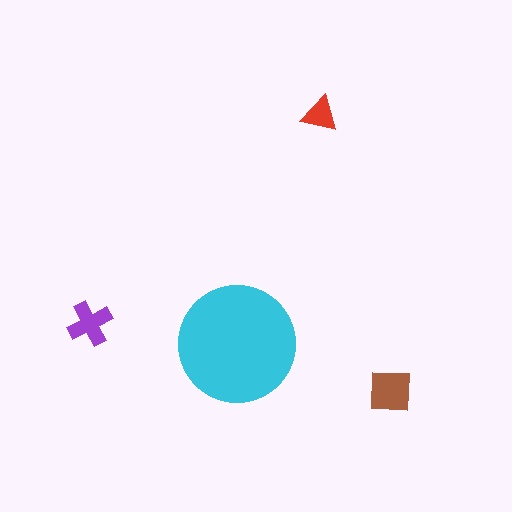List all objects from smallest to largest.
The red triangle, the purple cross, the brown square, the cyan circle.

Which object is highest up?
The red triangle is topmost.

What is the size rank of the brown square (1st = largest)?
2nd.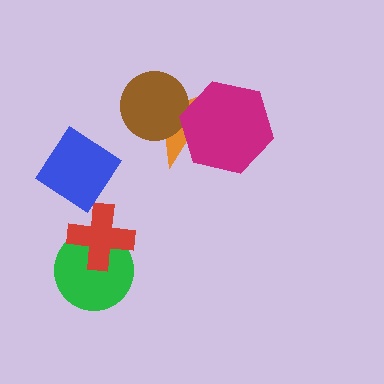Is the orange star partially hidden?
Yes, it is partially covered by another shape.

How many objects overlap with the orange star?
2 objects overlap with the orange star.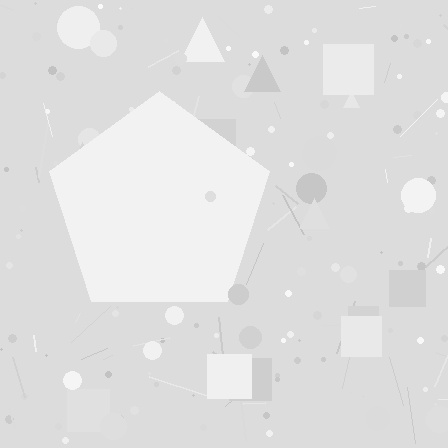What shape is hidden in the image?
A pentagon is hidden in the image.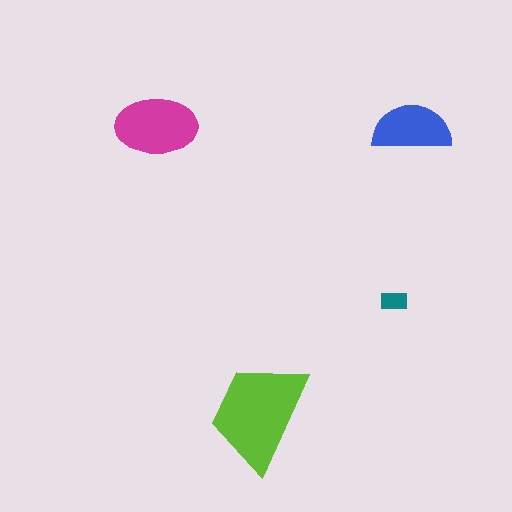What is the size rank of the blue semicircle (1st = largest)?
3rd.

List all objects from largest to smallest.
The lime trapezoid, the magenta ellipse, the blue semicircle, the teal rectangle.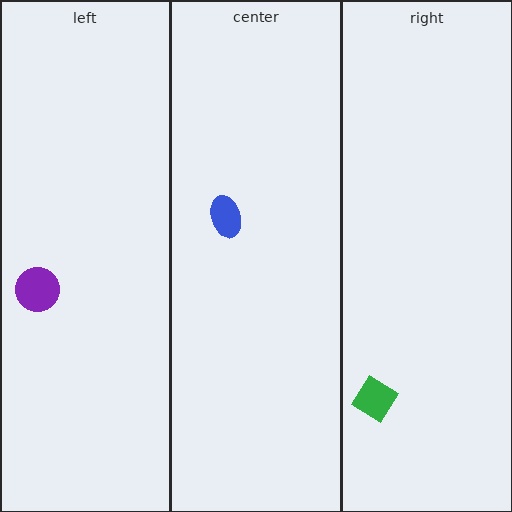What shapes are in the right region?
The green diamond.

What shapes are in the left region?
The purple circle.